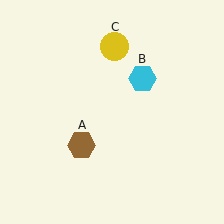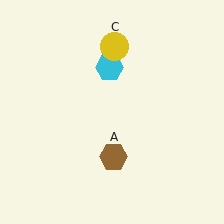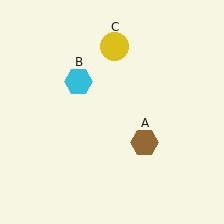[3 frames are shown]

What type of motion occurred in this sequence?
The brown hexagon (object A), cyan hexagon (object B) rotated counterclockwise around the center of the scene.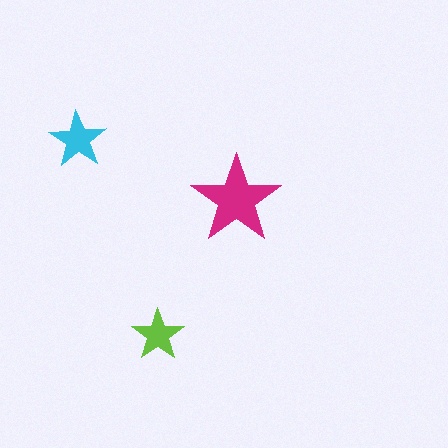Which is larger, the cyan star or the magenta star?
The magenta one.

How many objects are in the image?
There are 3 objects in the image.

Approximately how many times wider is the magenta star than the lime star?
About 1.5 times wider.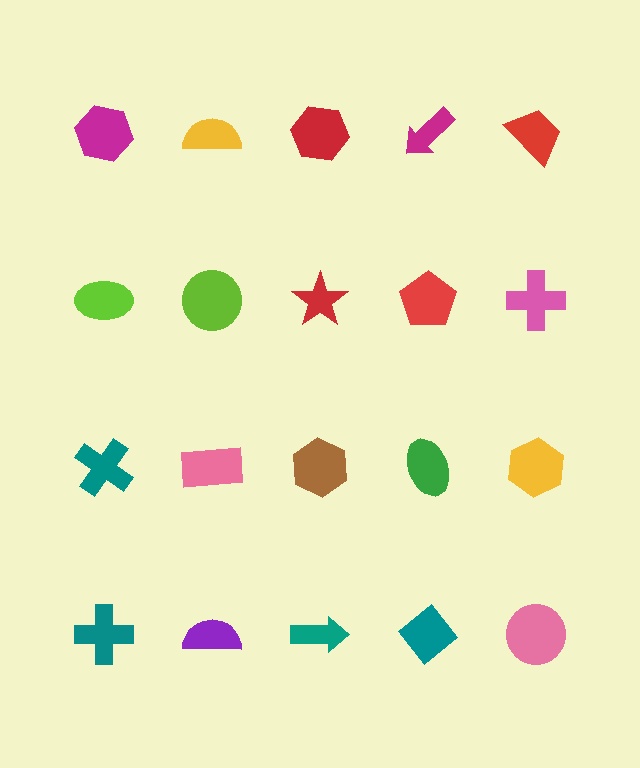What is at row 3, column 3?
A brown hexagon.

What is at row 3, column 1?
A teal cross.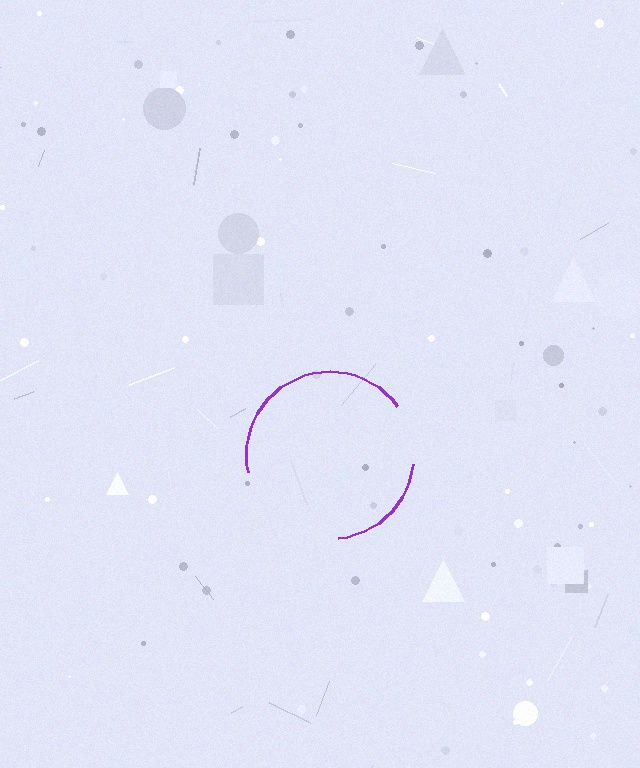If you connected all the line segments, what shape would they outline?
They would outline a circle.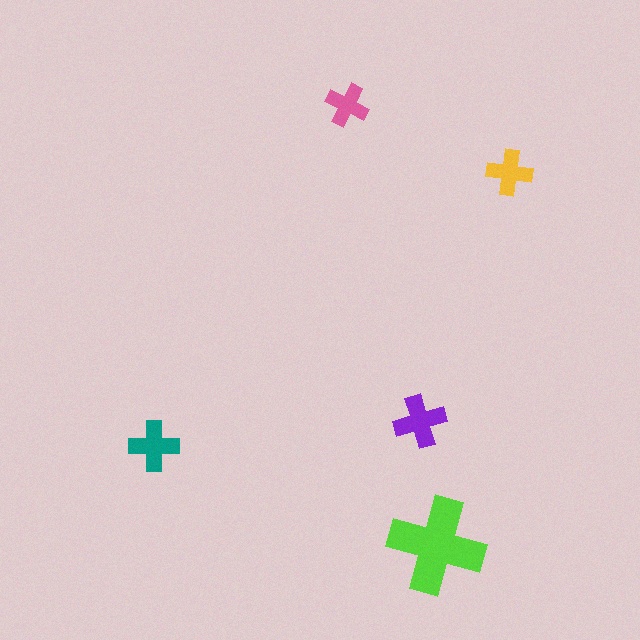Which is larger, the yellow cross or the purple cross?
The purple one.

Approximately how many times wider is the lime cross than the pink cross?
About 2 times wider.